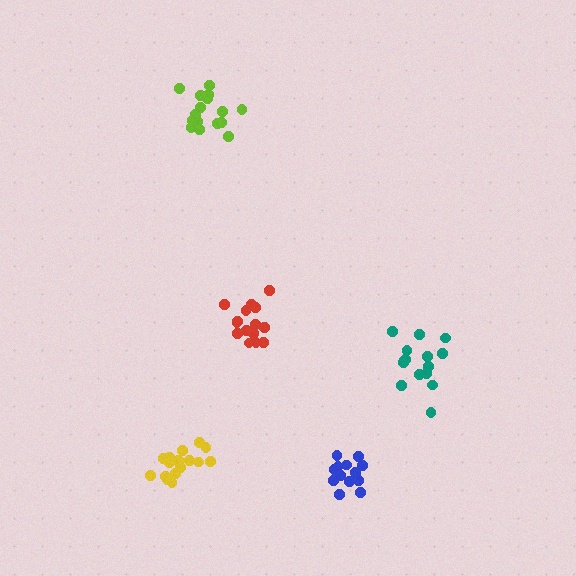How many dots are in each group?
Group 1: 13 dots, Group 2: 16 dots, Group 3: 16 dots, Group 4: 15 dots, Group 5: 15 dots (75 total).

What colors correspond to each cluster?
The clusters are colored: blue, yellow, lime, red, teal.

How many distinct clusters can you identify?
There are 5 distinct clusters.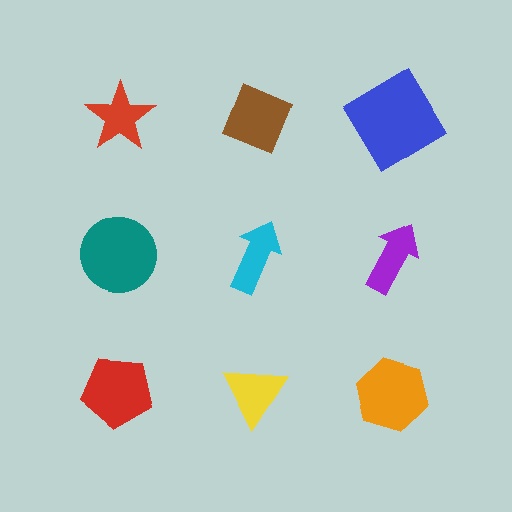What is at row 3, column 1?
A red pentagon.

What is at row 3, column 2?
A yellow triangle.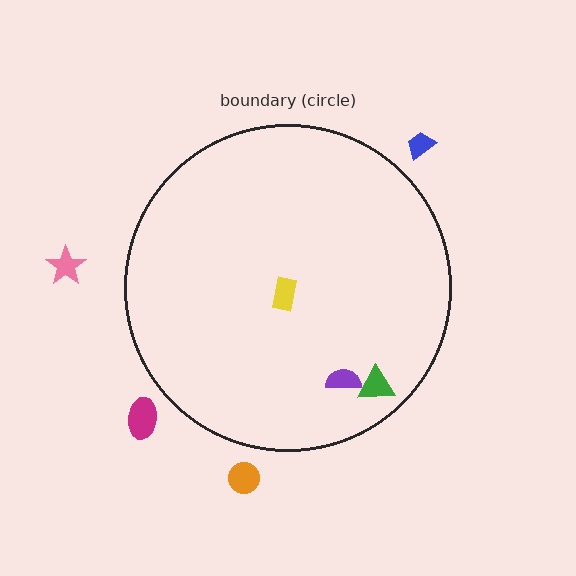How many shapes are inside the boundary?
3 inside, 4 outside.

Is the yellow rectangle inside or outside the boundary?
Inside.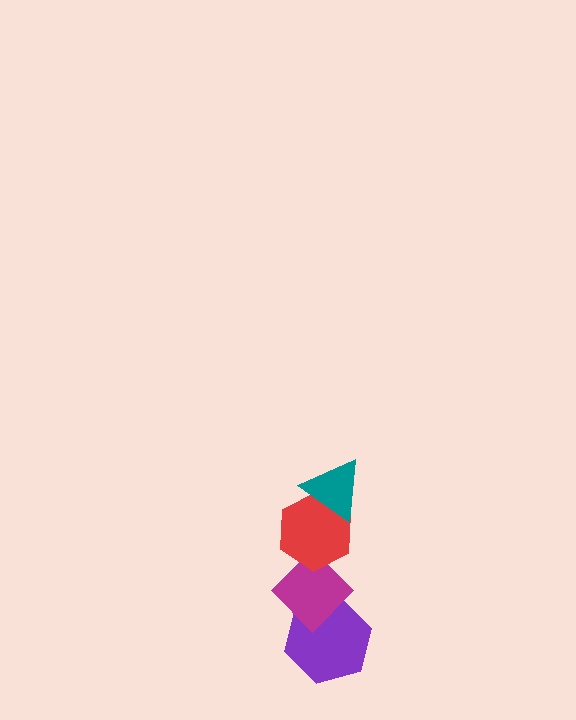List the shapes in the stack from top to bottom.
From top to bottom: the teal triangle, the red hexagon, the magenta diamond, the purple hexagon.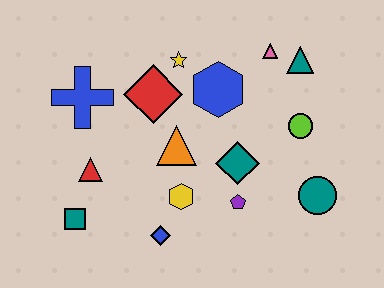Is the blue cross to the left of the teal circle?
Yes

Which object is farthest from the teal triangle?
The teal square is farthest from the teal triangle.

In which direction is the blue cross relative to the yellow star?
The blue cross is to the left of the yellow star.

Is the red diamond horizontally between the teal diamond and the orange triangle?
No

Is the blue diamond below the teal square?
Yes